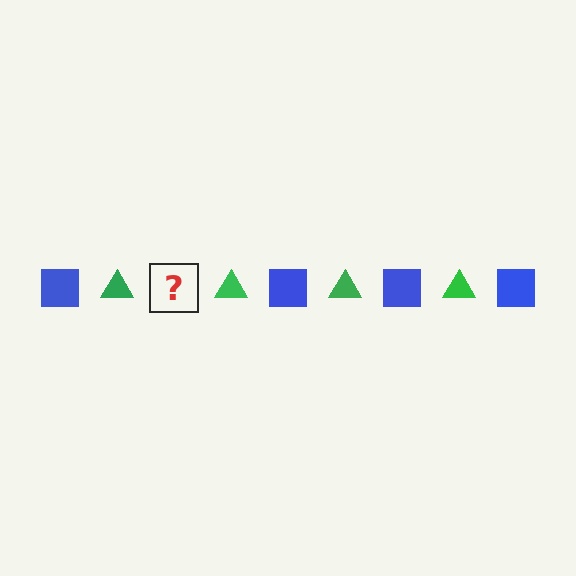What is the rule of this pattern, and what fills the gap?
The rule is that the pattern alternates between blue square and green triangle. The gap should be filled with a blue square.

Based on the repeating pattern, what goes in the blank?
The blank should be a blue square.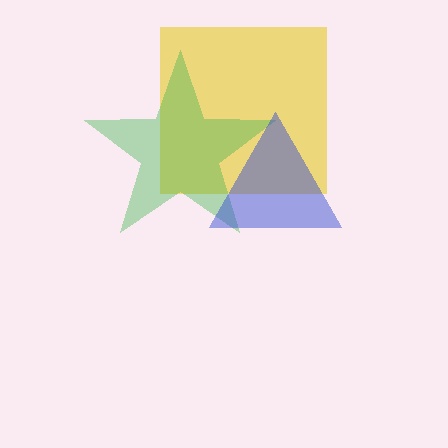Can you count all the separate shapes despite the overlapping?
Yes, there are 3 separate shapes.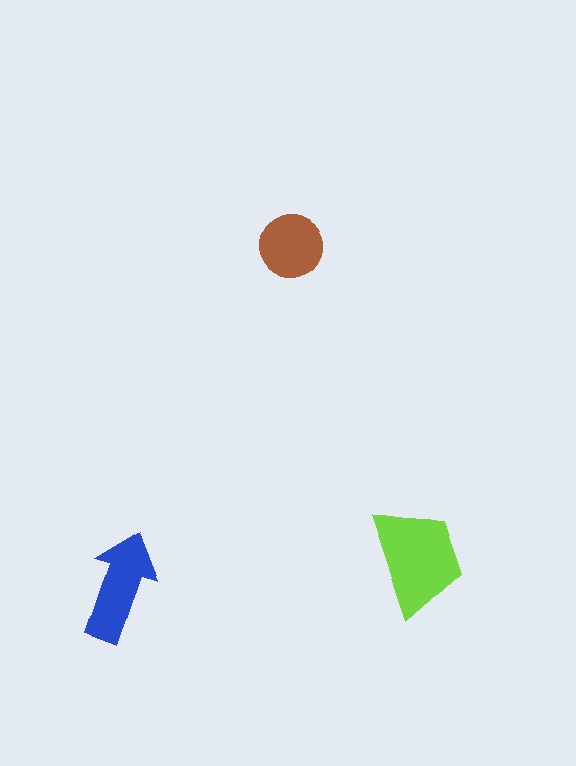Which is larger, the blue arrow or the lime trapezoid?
The lime trapezoid.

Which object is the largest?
The lime trapezoid.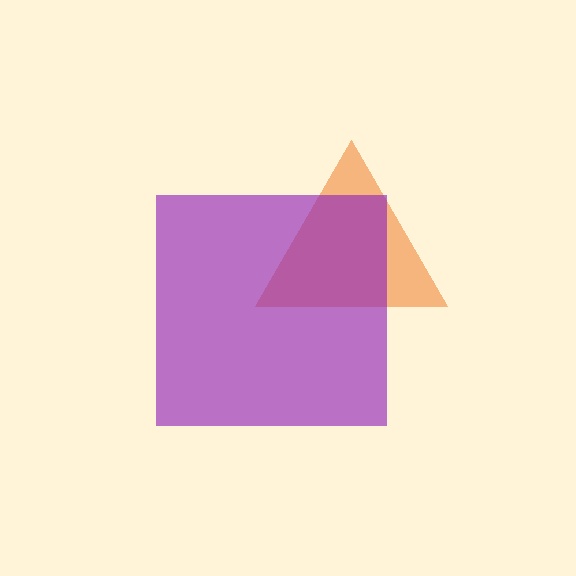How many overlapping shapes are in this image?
There are 2 overlapping shapes in the image.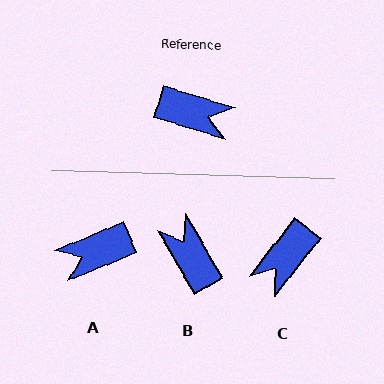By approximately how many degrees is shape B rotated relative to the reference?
Approximately 137 degrees counter-clockwise.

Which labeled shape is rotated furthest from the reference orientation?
A, about 140 degrees away.